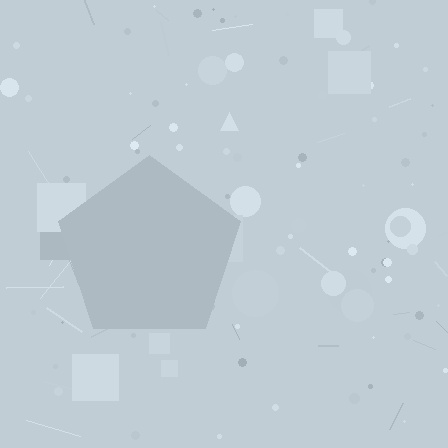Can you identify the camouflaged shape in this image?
The camouflaged shape is a pentagon.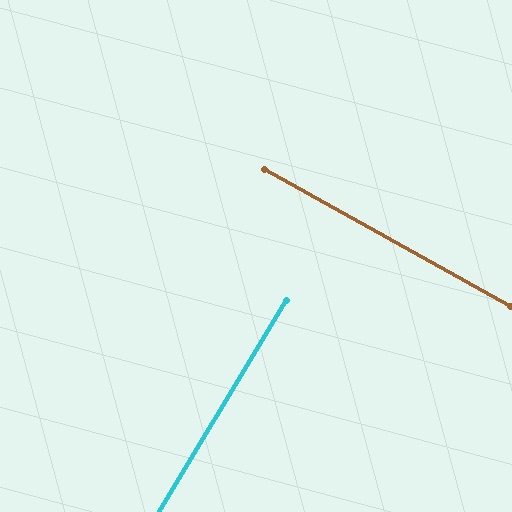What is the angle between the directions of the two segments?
Approximately 88 degrees.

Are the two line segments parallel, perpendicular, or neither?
Perpendicular — they meet at approximately 88°.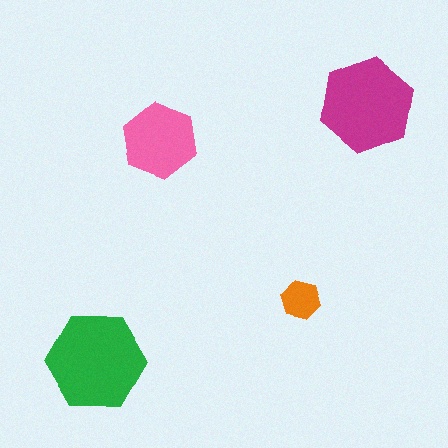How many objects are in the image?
There are 4 objects in the image.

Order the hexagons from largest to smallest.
the green one, the magenta one, the pink one, the orange one.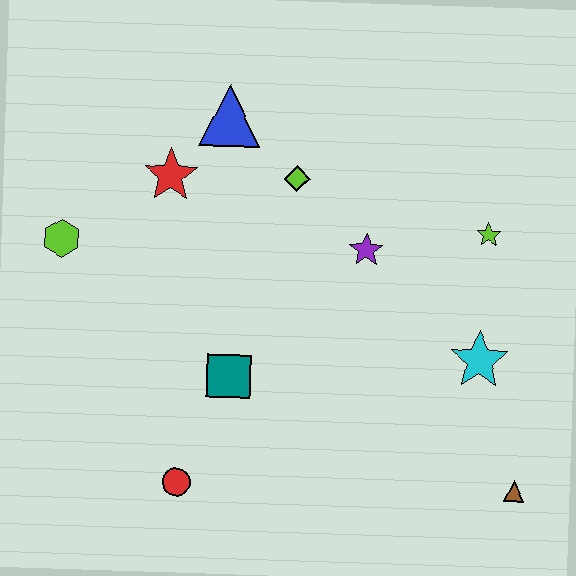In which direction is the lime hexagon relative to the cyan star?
The lime hexagon is to the left of the cyan star.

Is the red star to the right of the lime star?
No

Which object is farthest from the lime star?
The lime hexagon is farthest from the lime star.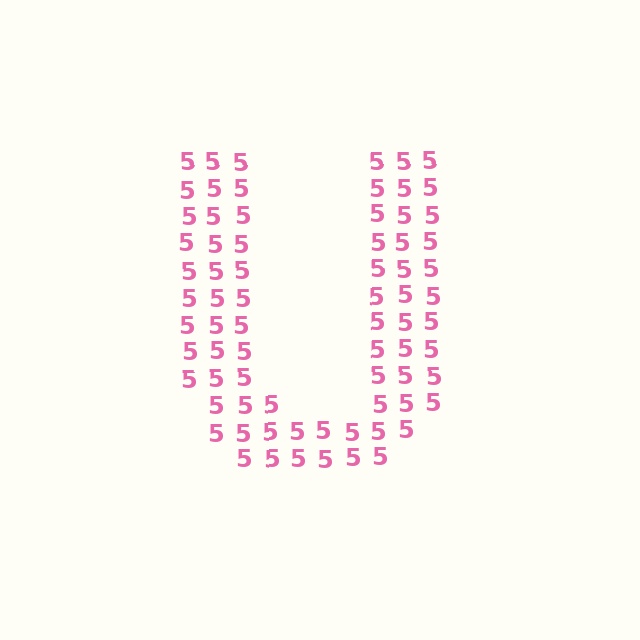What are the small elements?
The small elements are digit 5's.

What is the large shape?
The large shape is the letter U.